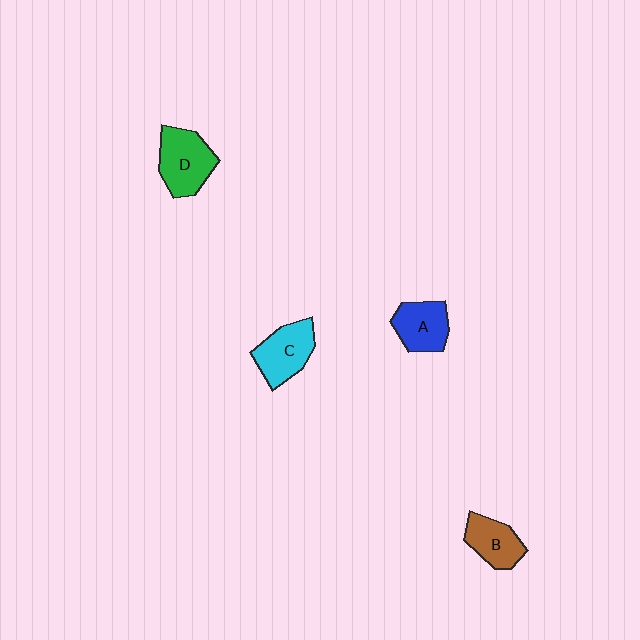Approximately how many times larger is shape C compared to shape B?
Approximately 1.2 times.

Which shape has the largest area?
Shape D (green).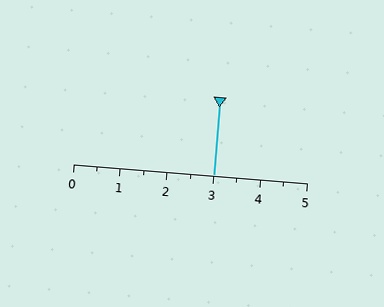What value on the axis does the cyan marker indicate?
The marker indicates approximately 3.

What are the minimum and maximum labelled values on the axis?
The axis runs from 0 to 5.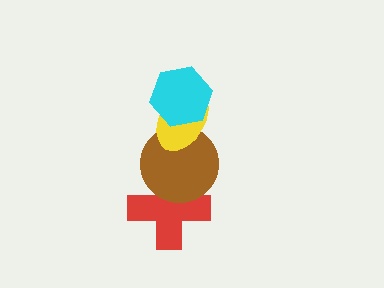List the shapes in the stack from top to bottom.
From top to bottom: the cyan hexagon, the yellow ellipse, the brown circle, the red cross.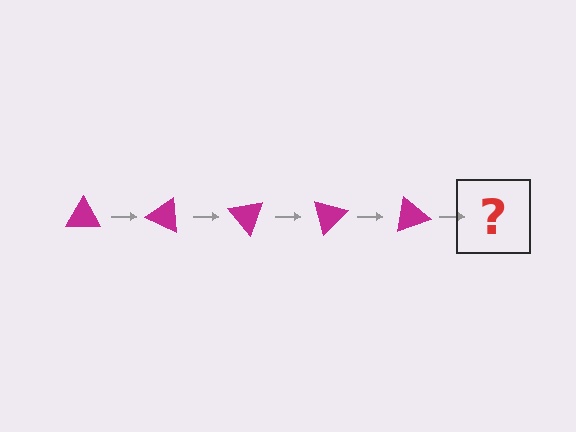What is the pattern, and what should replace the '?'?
The pattern is that the triangle rotates 25 degrees each step. The '?' should be a magenta triangle rotated 125 degrees.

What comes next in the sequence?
The next element should be a magenta triangle rotated 125 degrees.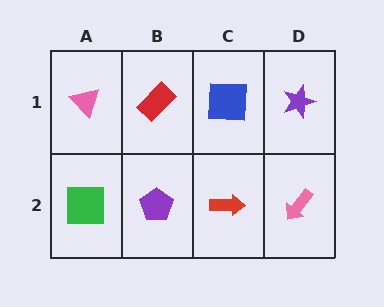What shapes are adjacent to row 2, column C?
A blue square (row 1, column C), a purple pentagon (row 2, column B), a pink arrow (row 2, column D).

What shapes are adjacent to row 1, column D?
A pink arrow (row 2, column D), a blue square (row 1, column C).